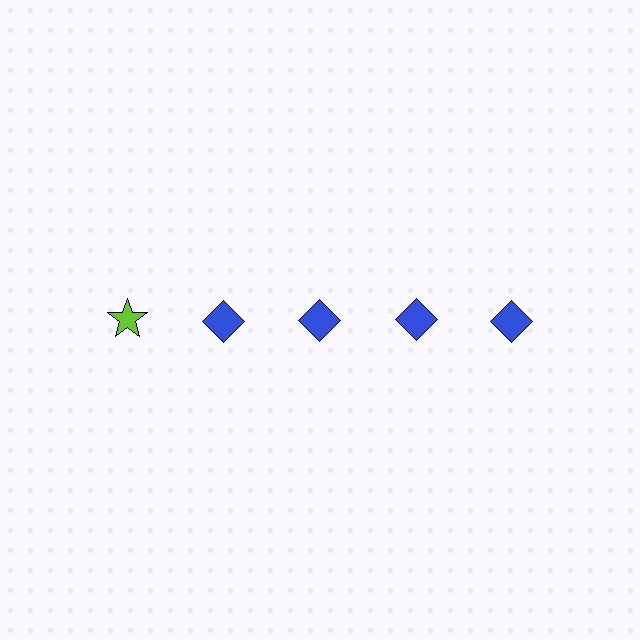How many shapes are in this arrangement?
There are 5 shapes arranged in a grid pattern.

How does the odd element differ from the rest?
It differs in both color (lime instead of blue) and shape (star instead of diamond).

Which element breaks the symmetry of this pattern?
The lime star in the top row, leftmost column breaks the symmetry. All other shapes are blue diamonds.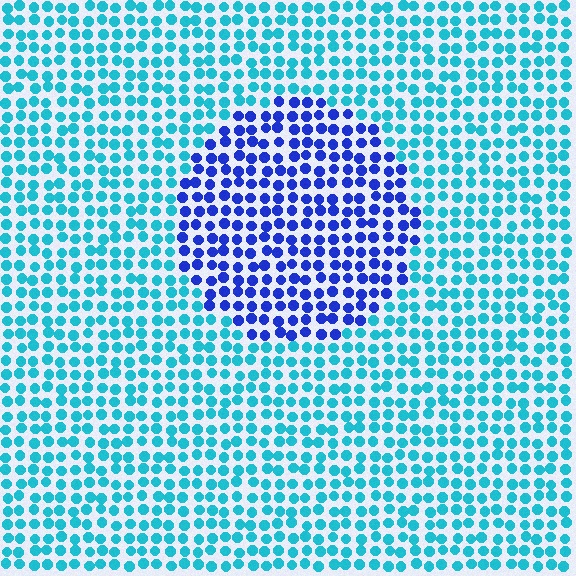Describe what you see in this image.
The image is filled with small cyan elements in a uniform arrangement. A circle-shaped region is visible where the elements are tinted to a slightly different hue, forming a subtle color boundary.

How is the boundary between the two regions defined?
The boundary is defined purely by a slight shift in hue (about 48 degrees). Spacing, size, and orientation are identical on both sides.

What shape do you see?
I see a circle.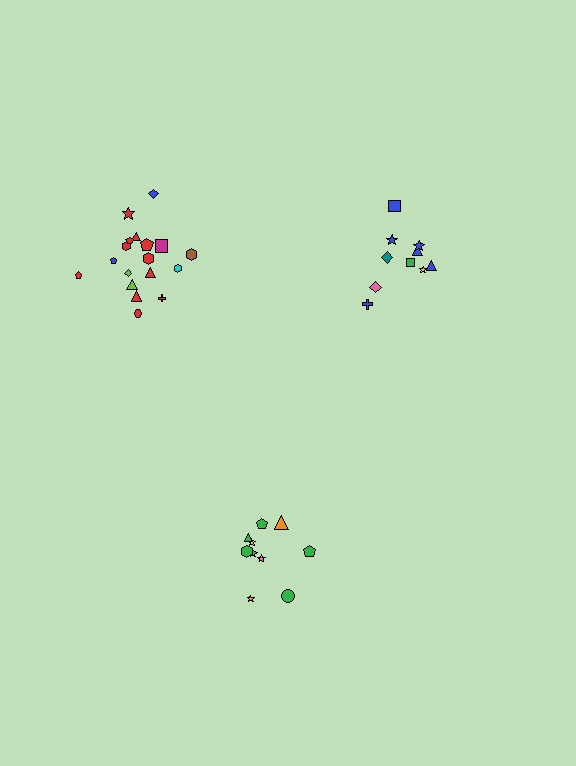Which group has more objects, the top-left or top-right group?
The top-left group.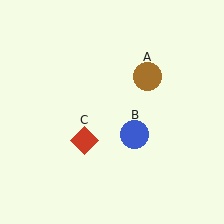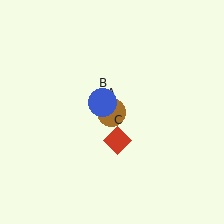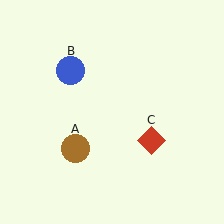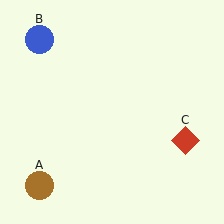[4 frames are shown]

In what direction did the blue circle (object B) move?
The blue circle (object B) moved up and to the left.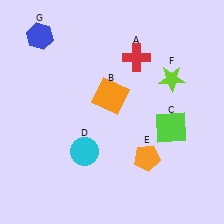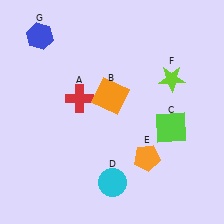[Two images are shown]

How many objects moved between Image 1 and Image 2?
2 objects moved between the two images.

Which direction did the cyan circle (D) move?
The cyan circle (D) moved down.